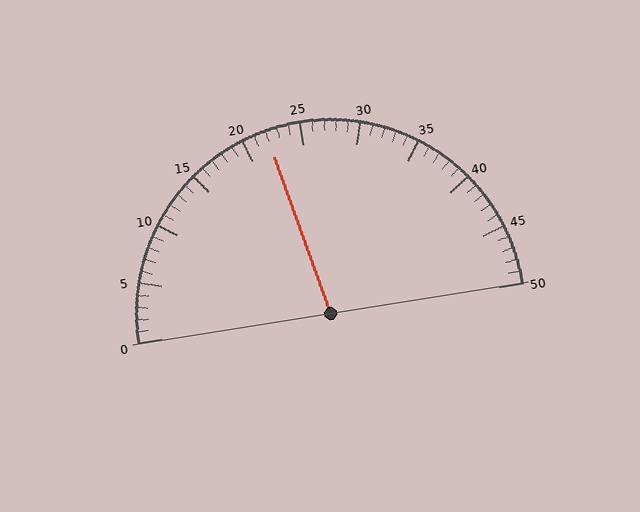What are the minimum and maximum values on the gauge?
The gauge ranges from 0 to 50.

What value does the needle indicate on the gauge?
The needle indicates approximately 22.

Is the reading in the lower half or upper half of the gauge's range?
The reading is in the lower half of the range (0 to 50).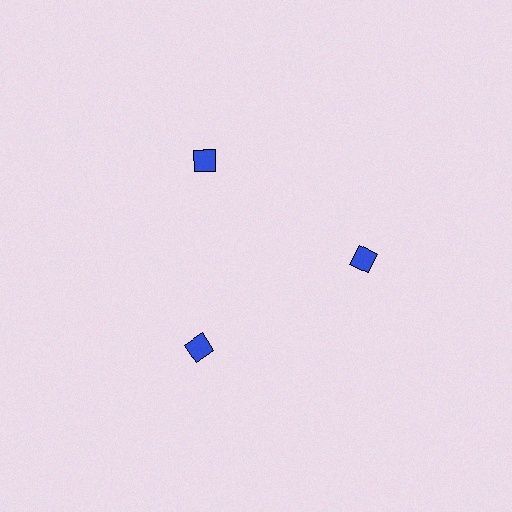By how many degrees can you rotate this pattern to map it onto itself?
The pattern maps onto itself every 120 degrees of rotation.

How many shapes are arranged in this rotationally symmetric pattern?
There are 3 shapes, arranged in 3 groups of 1.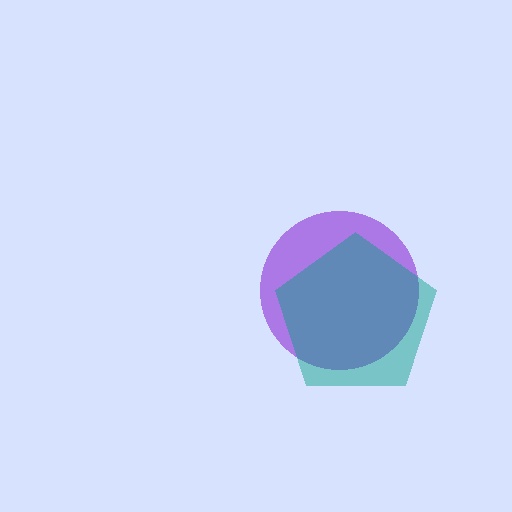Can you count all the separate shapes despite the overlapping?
Yes, there are 2 separate shapes.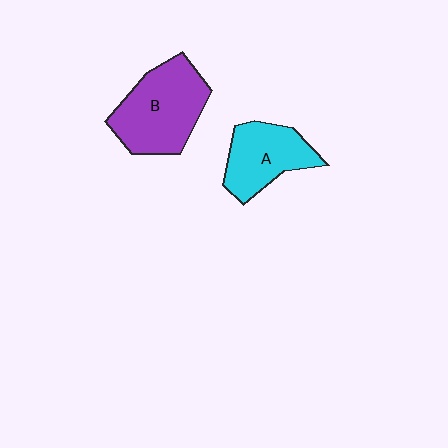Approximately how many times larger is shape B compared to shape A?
Approximately 1.4 times.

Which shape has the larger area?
Shape B (purple).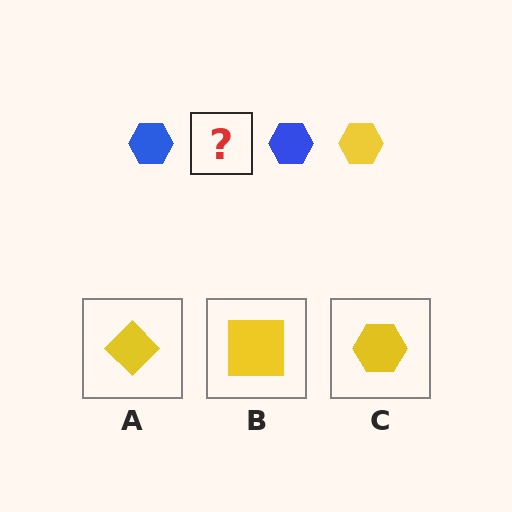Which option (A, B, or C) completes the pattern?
C.